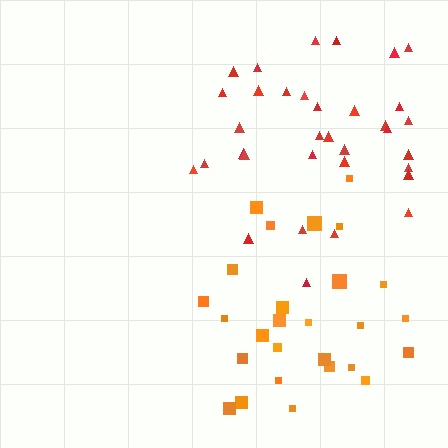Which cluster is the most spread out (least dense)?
Red.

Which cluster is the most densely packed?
Orange.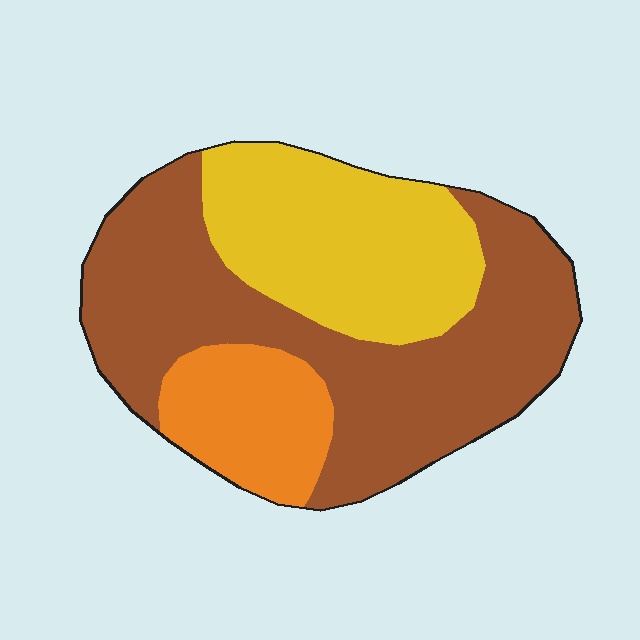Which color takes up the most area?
Brown, at roughly 55%.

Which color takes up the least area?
Orange, at roughly 15%.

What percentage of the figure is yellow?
Yellow takes up between a quarter and a half of the figure.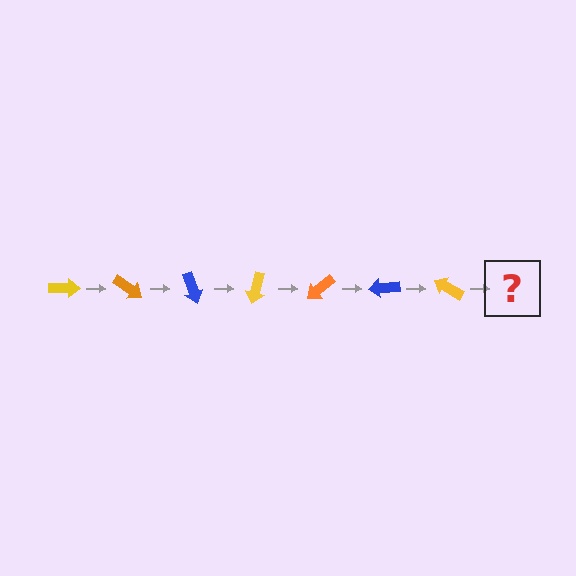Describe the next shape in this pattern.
It should be an orange arrow, rotated 245 degrees from the start.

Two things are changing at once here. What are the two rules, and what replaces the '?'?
The two rules are that it rotates 35 degrees each step and the color cycles through yellow, orange, and blue. The '?' should be an orange arrow, rotated 245 degrees from the start.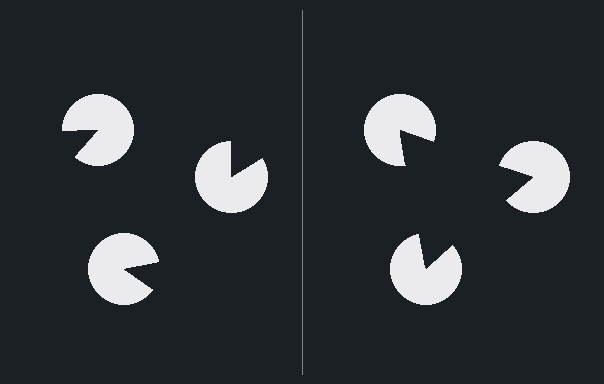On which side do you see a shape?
An illusory triangle appears on the right side. On the left side the wedge cuts are rotated, so no coherent shape forms.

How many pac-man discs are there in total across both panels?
6 — 3 on each side.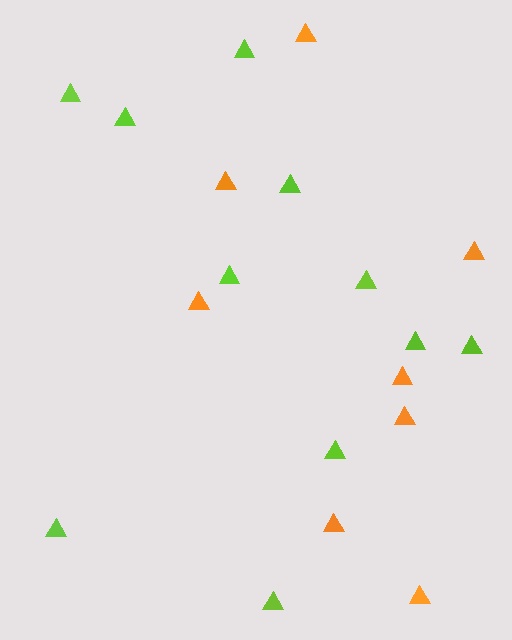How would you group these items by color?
There are 2 groups: one group of orange triangles (8) and one group of lime triangles (11).